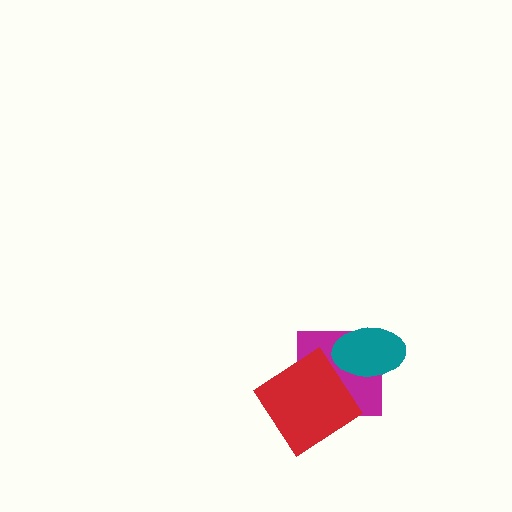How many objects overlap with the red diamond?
1 object overlaps with the red diamond.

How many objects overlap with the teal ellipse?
1 object overlaps with the teal ellipse.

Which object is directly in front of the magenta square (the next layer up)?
The teal ellipse is directly in front of the magenta square.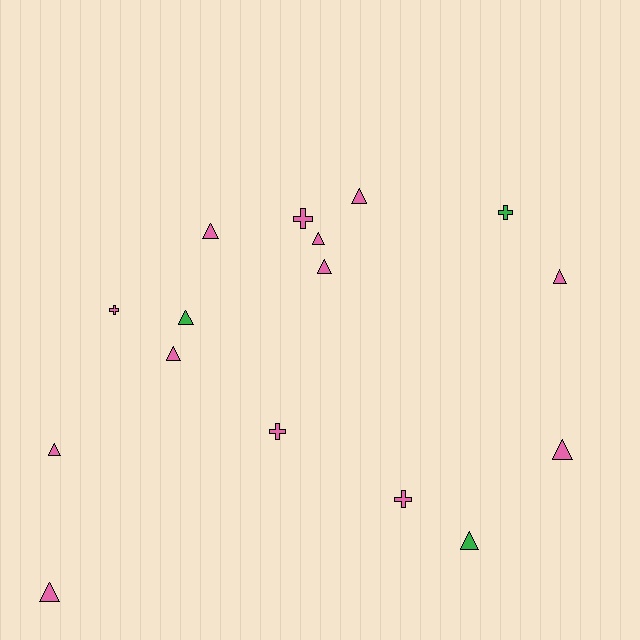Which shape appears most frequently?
Triangle, with 11 objects.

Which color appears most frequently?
Pink, with 13 objects.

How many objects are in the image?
There are 16 objects.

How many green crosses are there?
There is 1 green cross.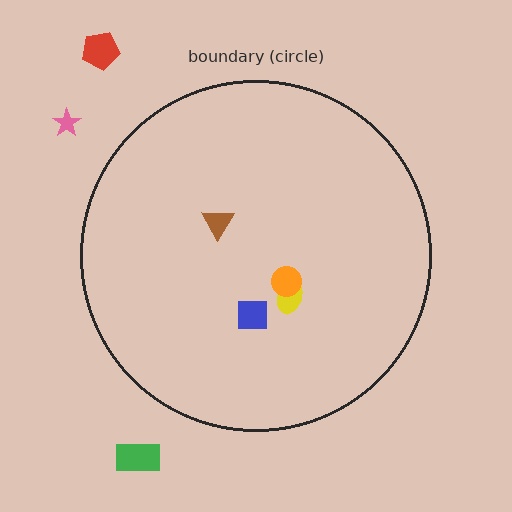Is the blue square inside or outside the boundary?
Inside.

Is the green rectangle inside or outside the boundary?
Outside.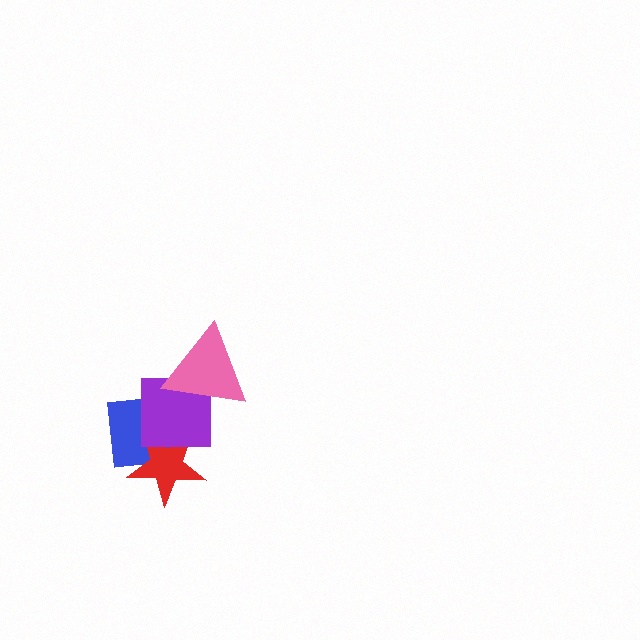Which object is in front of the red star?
The purple square is in front of the red star.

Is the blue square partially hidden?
Yes, it is partially covered by another shape.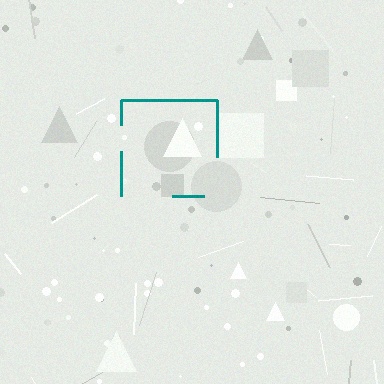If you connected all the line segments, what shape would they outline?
They would outline a square.